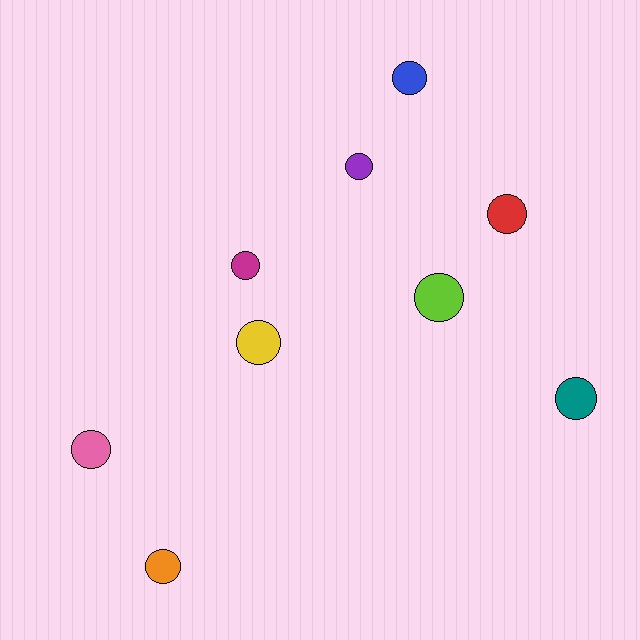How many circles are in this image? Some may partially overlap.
There are 9 circles.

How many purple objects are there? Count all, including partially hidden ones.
There is 1 purple object.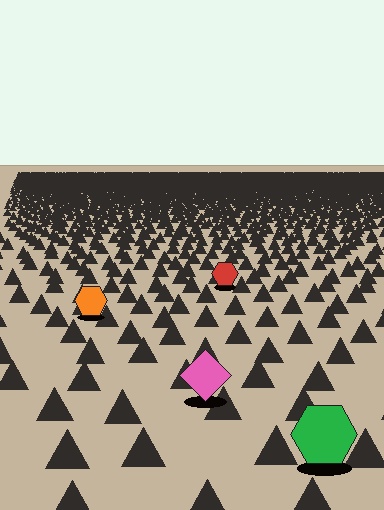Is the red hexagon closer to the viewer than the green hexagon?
No. The green hexagon is closer — you can tell from the texture gradient: the ground texture is coarser near it.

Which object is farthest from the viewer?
The red hexagon is farthest from the viewer. It appears smaller and the ground texture around it is denser.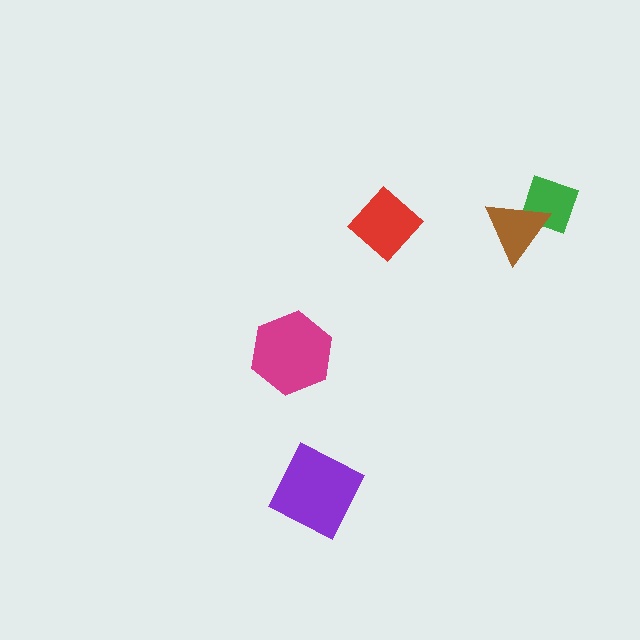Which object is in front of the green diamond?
The brown triangle is in front of the green diamond.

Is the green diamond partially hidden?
Yes, it is partially covered by another shape.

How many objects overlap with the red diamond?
0 objects overlap with the red diamond.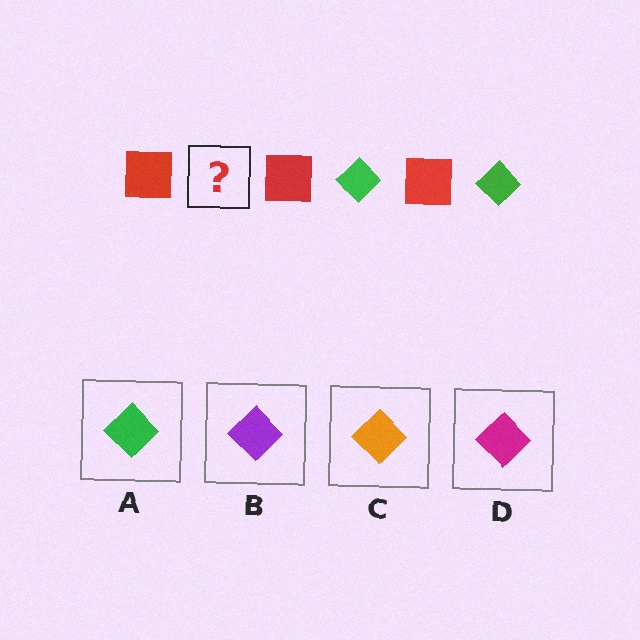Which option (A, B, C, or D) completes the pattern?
A.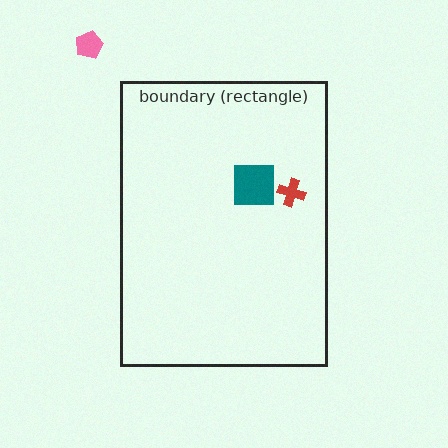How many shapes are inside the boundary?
2 inside, 1 outside.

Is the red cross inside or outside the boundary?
Inside.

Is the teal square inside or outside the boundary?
Inside.